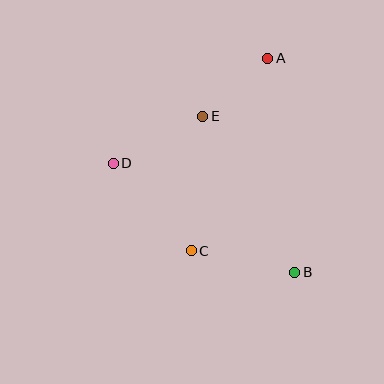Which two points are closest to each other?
Points A and E are closest to each other.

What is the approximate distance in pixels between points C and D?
The distance between C and D is approximately 117 pixels.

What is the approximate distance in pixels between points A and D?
The distance between A and D is approximately 187 pixels.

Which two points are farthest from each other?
Points A and B are farthest from each other.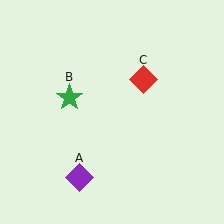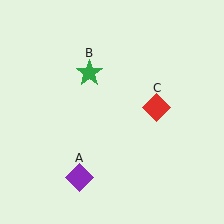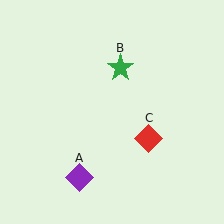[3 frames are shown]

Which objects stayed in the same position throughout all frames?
Purple diamond (object A) remained stationary.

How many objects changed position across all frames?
2 objects changed position: green star (object B), red diamond (object C).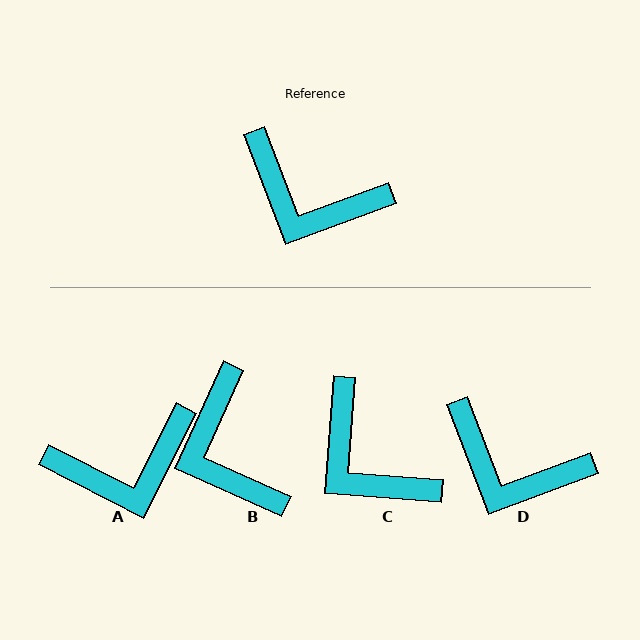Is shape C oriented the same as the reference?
No, it is off by about 25 degrees.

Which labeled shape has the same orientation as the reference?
D.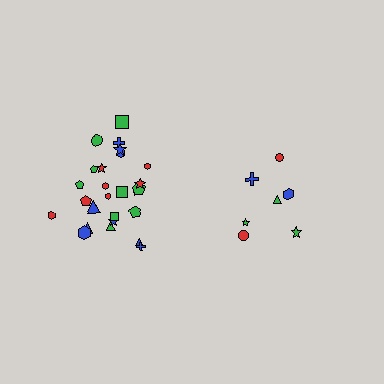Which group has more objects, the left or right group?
The left group.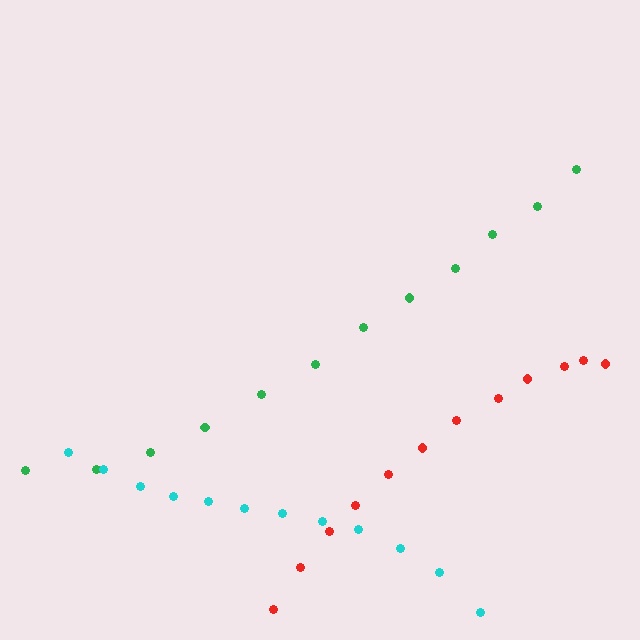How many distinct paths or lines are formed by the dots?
There are 3 distinct paths.